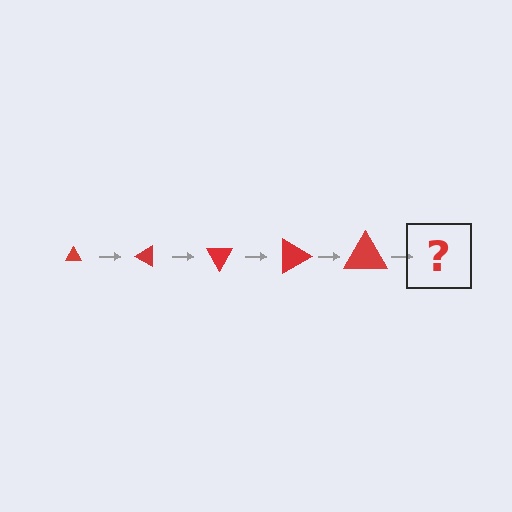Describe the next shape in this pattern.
It should be a triangle, larger than the previous one and rotated 150 degrees from the start.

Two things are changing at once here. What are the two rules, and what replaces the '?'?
The two rules are that the triangle grows larger each step and it rotates 30 degrees each step. The '?' should be a triangle, larger than the previous one and rotated 150 degrees from the start.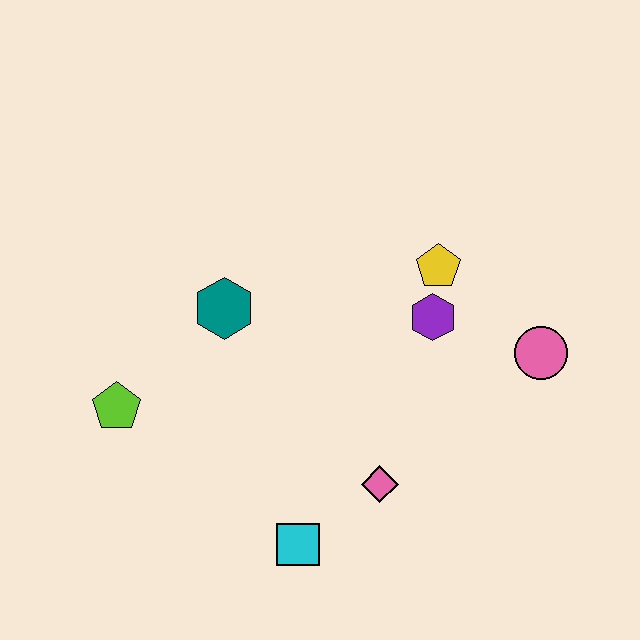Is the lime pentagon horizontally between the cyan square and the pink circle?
No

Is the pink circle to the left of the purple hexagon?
No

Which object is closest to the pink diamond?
The cyan square is closest to the pink diamond.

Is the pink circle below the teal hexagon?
Yes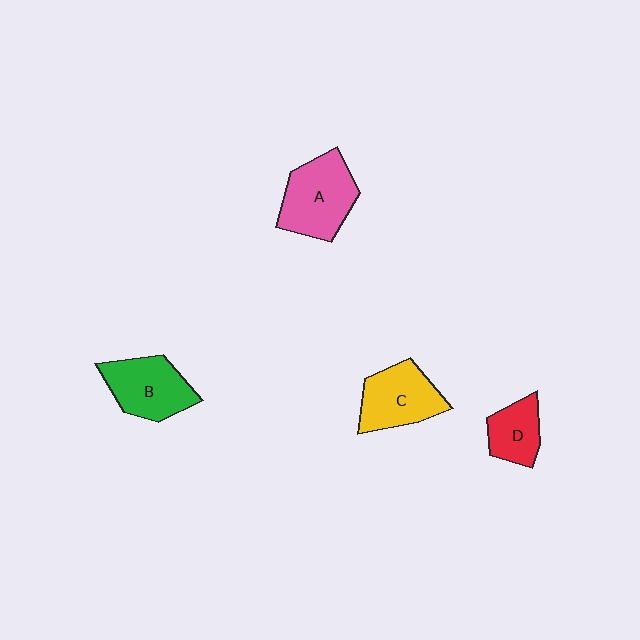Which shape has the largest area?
Shape A (pink).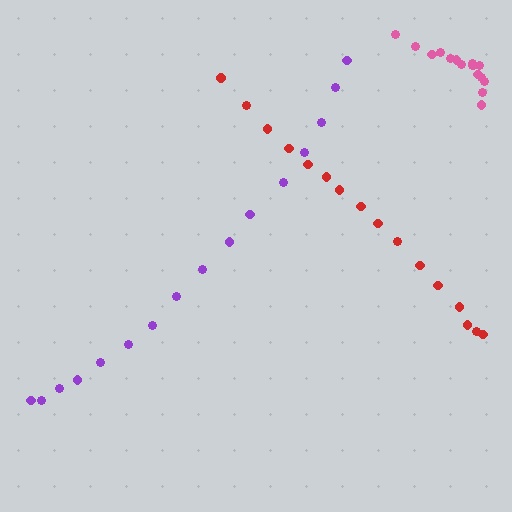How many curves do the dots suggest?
There are 3 distinct paths.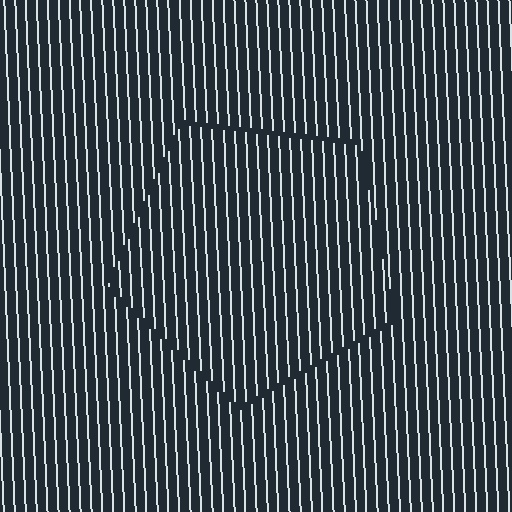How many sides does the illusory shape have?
5 sides — the line-ends trace a pentagon.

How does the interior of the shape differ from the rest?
The interior of the shape contains the same grating, shifted by half a period — the contour is defined by the phase discontinuity where line-ends from the inner and outer gratings abut.